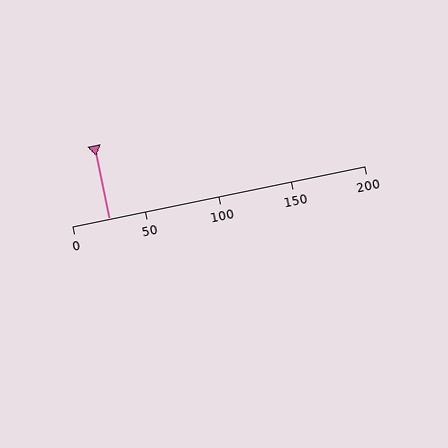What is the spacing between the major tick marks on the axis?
The major ticks are spaced 50 apart.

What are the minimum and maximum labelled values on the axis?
The axis runs from 0 to 200.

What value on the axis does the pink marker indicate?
The marker indicates approximately 25.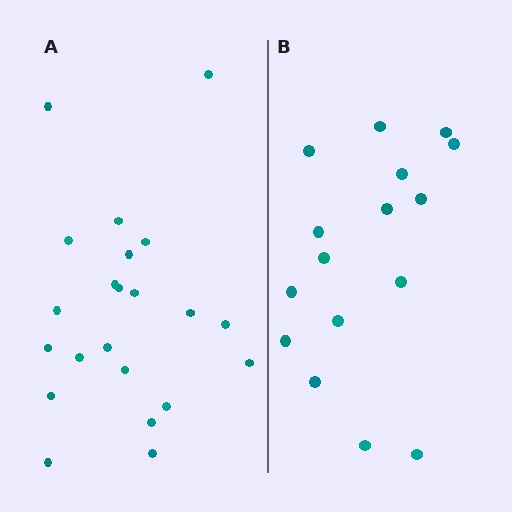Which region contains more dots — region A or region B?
Region A (the left region) has more dots.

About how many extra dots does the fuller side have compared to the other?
Region A has about 6 more dots than region B.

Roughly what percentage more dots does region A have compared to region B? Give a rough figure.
About 40% more.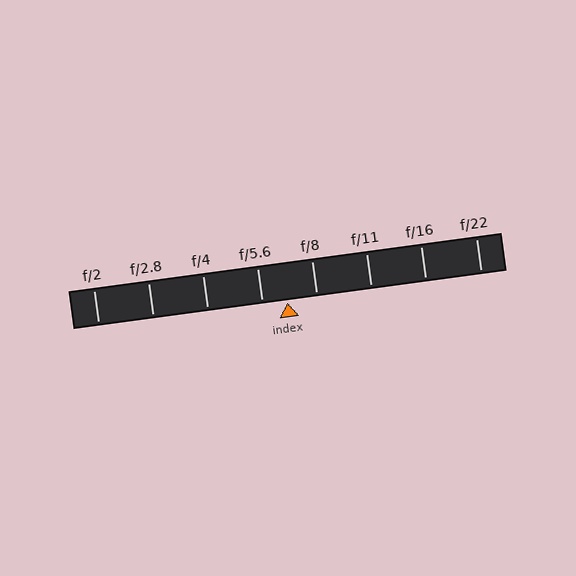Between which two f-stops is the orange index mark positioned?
The index mark is between f/5.6 and f/8.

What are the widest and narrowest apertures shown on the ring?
The widest aperture shown is f/2 and the narrowest is f/22.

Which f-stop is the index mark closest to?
The index mark is closest to f/5.6.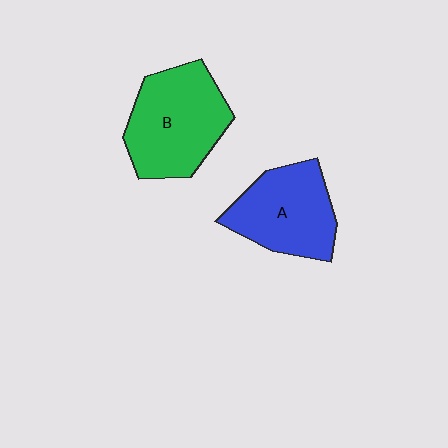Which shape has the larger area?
Shape B (green).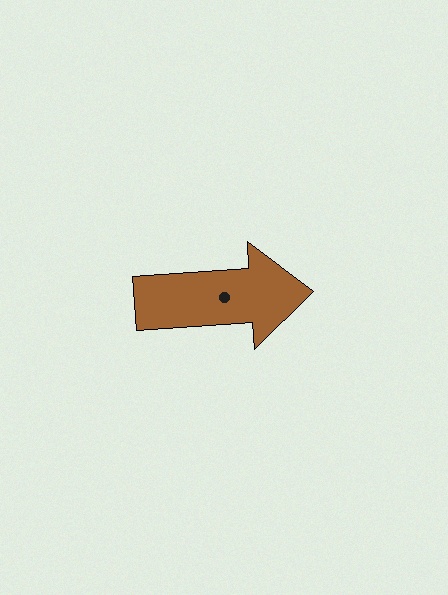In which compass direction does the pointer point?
East.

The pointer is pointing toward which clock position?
Roughly 3 o'clock.